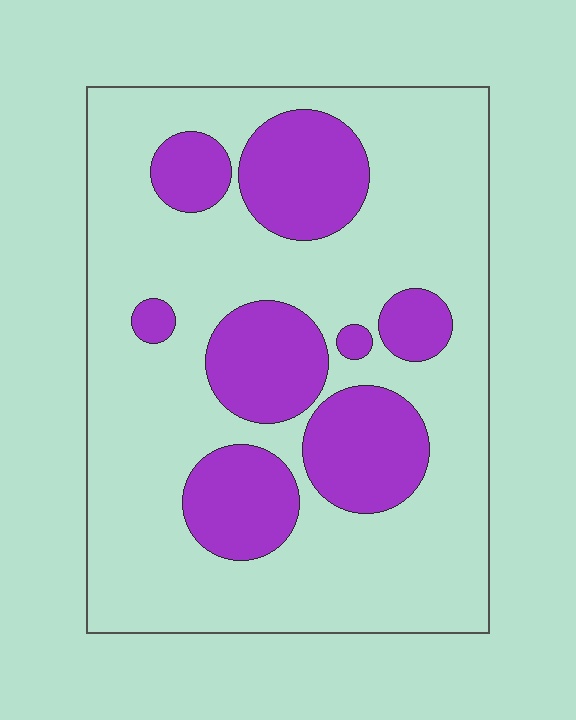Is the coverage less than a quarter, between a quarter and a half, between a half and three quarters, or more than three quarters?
Between a quarter and a half.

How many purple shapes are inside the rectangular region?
8.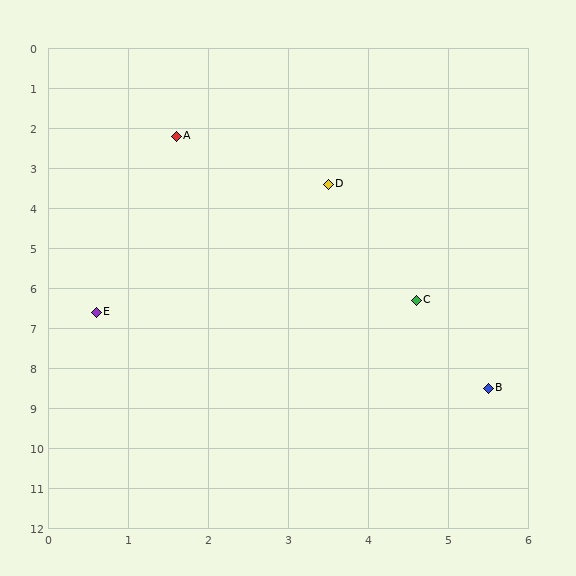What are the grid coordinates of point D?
Point D is at approximately (3.5, 3.4).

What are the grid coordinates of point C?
Point C is at approximately (4.6, 6.3).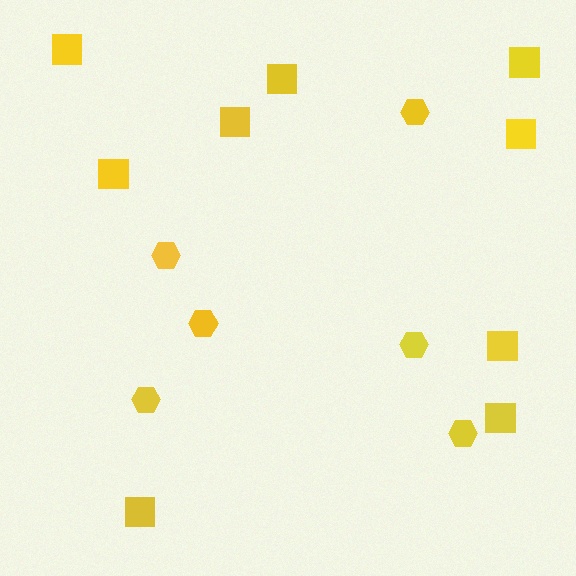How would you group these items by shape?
There are 2 groups: one group of hexagons (6) and one group of squares (9).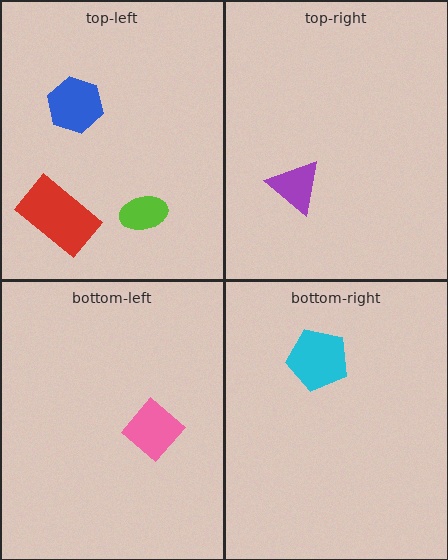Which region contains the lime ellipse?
The top-left region.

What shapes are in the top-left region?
The blue hexagon, the lime ellipse, the red rectangle.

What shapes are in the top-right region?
The purple triangle.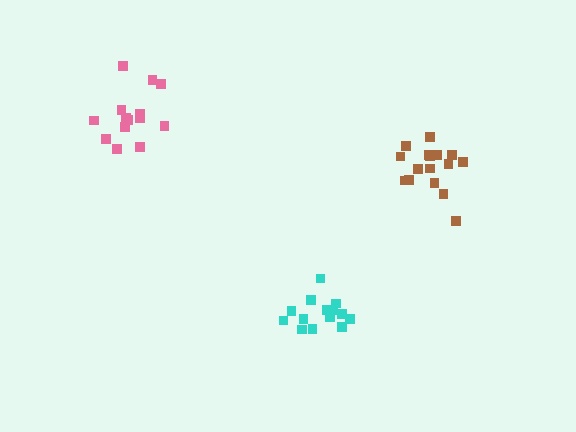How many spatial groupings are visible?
There are 3 spatial groupings.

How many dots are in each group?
Group 1: 14 dots, Group 2: 14 dots, Group 3: 16 dots (44 total).